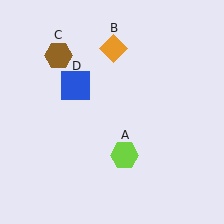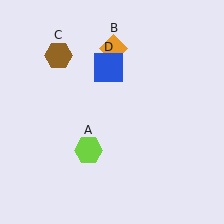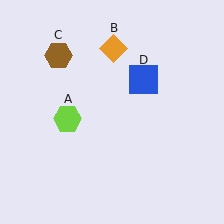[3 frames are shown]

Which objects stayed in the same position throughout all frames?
Orange diamond (object B) and brown hexagon (object C) remained stationary.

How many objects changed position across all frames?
2 objects changed position: lime hexagon (object A), blue square (object D).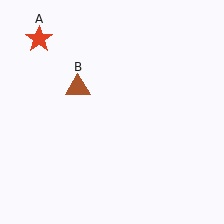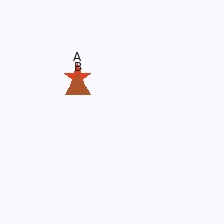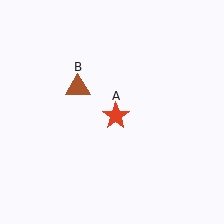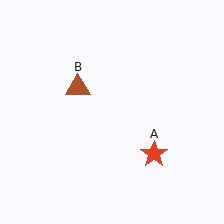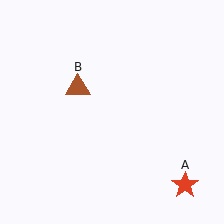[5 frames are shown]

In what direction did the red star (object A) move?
The red star (object A) moved down and to the right.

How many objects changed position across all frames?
1 object changed position: red star (object A).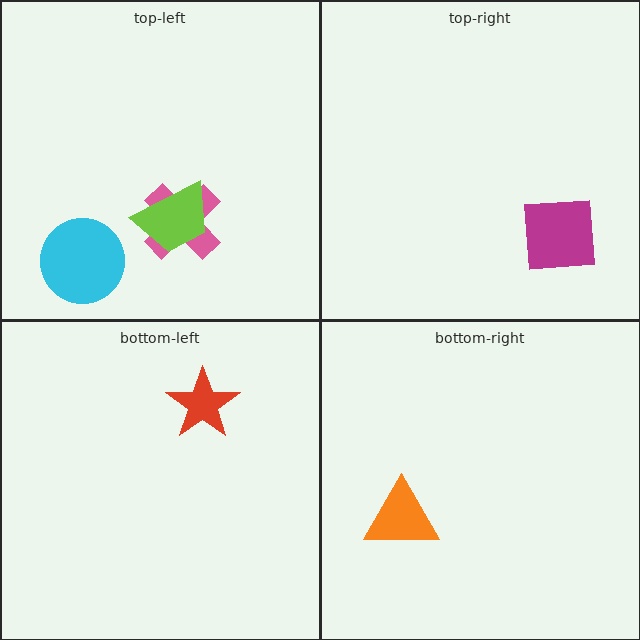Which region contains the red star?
The bottom-left region.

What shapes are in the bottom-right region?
The orange triangle.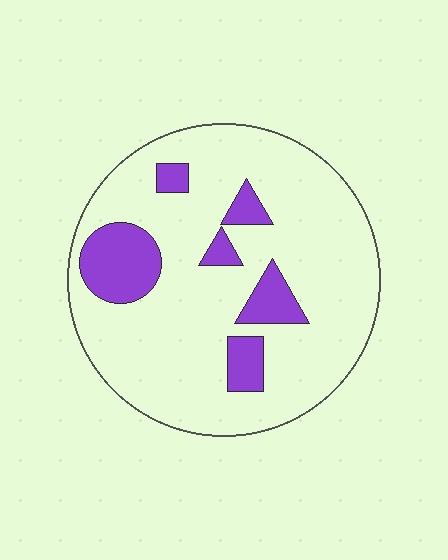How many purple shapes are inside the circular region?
6.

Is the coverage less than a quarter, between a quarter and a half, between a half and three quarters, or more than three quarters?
Less than a quarter.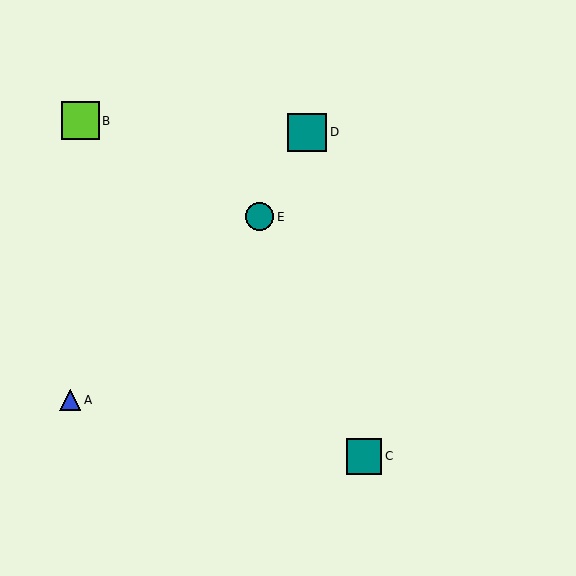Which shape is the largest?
The teal square (labeled D) is the largest.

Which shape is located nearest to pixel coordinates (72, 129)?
The lime square (labeled B) at (81, 121) is nearest to that location.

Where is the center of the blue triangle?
The center of the blue triangle is at (70, 400).